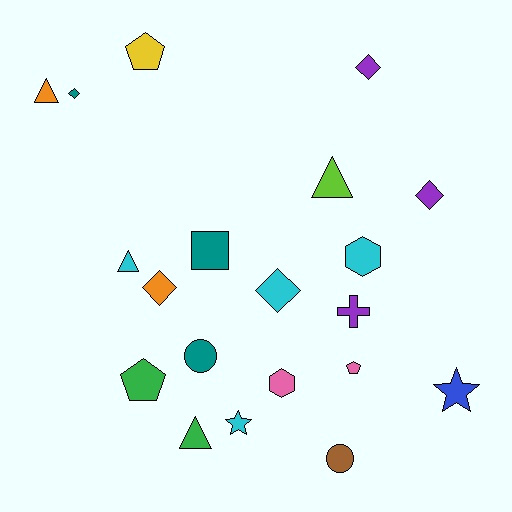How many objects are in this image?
There are 20 objects.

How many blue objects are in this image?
There is 1 blue object.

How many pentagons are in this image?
There are 3 pentagons.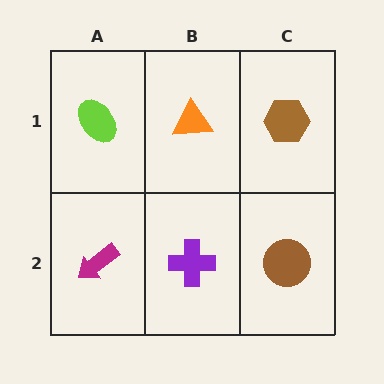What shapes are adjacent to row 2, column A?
A lime ellipse (row 1, column A), a purple cross (row 2, column B).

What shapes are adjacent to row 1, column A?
A magenta arrow (row 2, column A), an orange triangle (row 1, column B).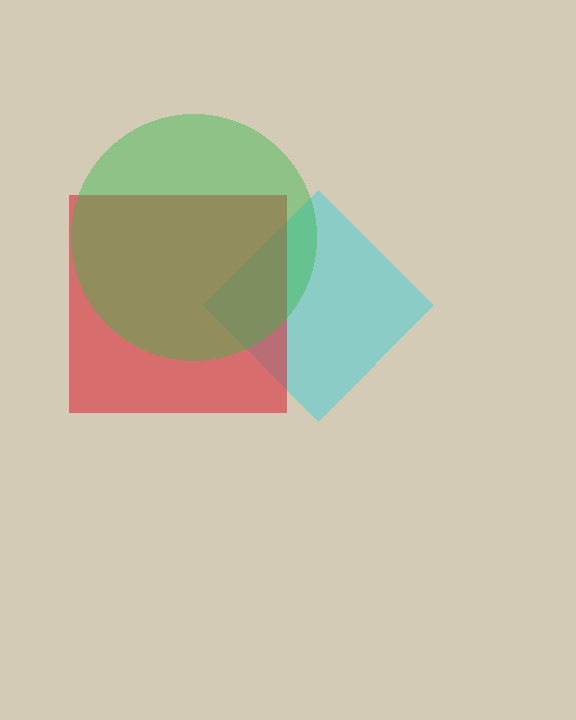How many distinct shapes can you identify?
There are 3 distinct shapes: a cyan diamond, a red square, a green circle.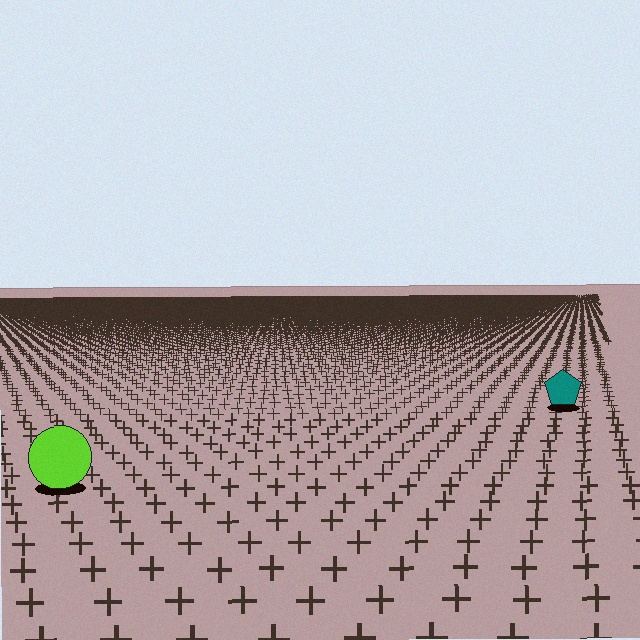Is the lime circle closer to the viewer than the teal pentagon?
Yes. The lime circle is closer — you can tell from the texture gradient: the ground texture is coarser near it.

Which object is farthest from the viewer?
The teal pentagon is farthest from the viewer. It appears smaller and the ground texture around it is denser.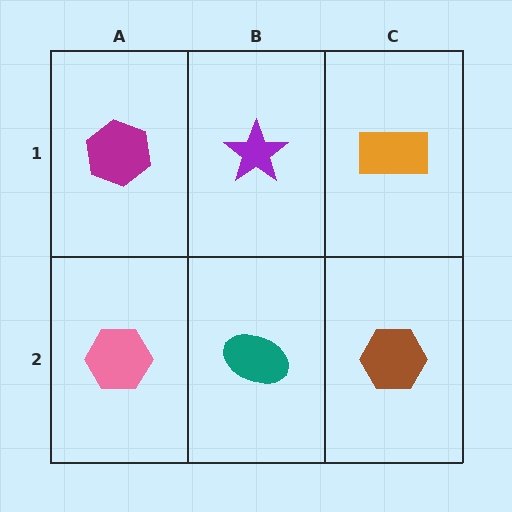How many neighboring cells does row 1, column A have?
2.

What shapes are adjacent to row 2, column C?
An orange rectangle (row 1, column C), a teal ellipse (row 2, column B).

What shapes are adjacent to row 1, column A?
A pink hexagon (row 2, column A), a purple star (row 1, column B).